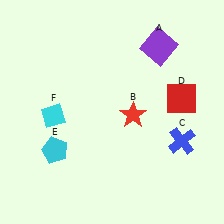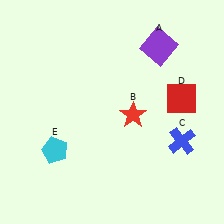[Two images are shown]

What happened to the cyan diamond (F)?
The cyan diamond (F) was removed in Image 2. It was in the bottom-left area of Image 1.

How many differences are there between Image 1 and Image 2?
There is 1 difference between the two images.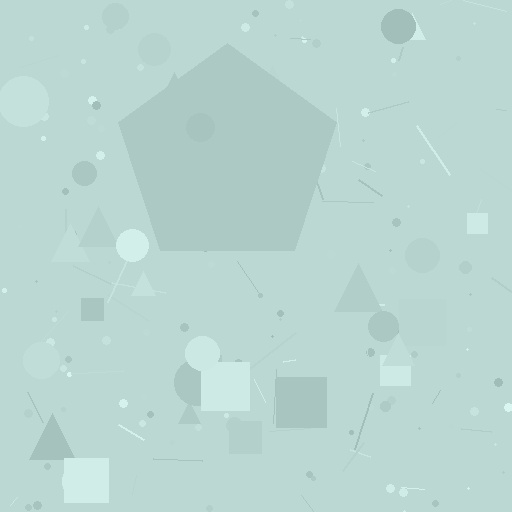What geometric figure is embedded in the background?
A pentagon is embedded in the background.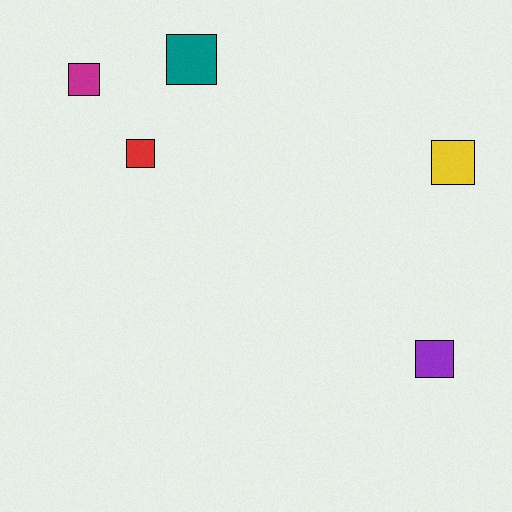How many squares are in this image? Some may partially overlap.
There are 5 squares.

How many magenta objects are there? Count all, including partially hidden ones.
There is 1 magenta object.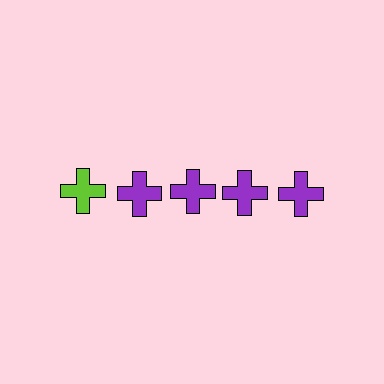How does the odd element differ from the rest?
It has a different color: lime instead of purple.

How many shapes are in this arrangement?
There are 5 shapes arranged in a grid pattern.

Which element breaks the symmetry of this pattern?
The lime cross in the top row, leftmost column breaks the symmetry. All other shapes are purple crosses.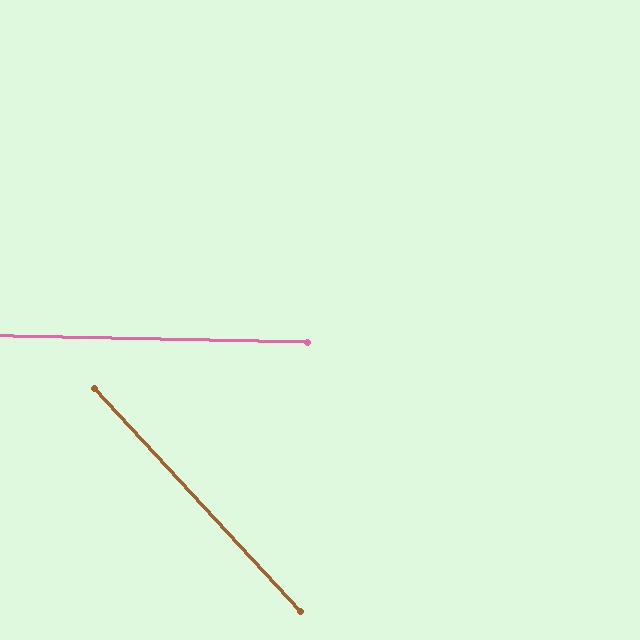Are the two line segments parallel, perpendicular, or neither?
Neither parallel nor perpendicular — they differ by about 46°.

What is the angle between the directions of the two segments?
Approximately 46 degrees.